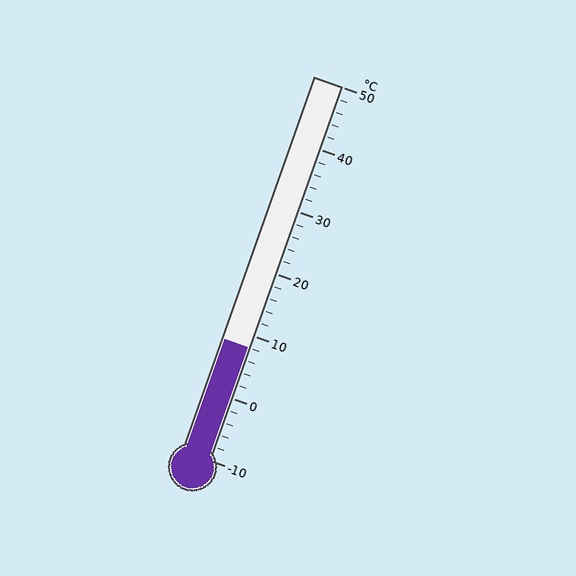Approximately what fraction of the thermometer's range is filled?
The thermometer is filled to approximately 30% of its range.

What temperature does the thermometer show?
The thermometer shows approximately 8°C.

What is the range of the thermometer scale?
The thermometer scale ranges from -10°C to 50°C.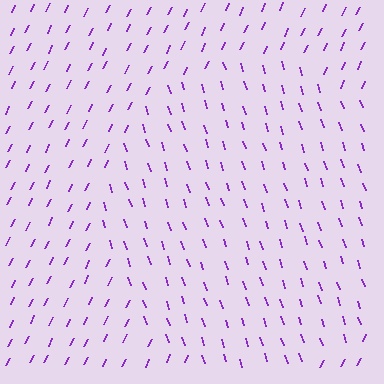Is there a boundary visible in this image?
Yes, there is a texture boundary formed by a change in line orientation.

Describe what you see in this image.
The image is filled with small purple line segments. A circle region in the image has lines oriented differently from the surrounding lines, creating a visible texture boundary.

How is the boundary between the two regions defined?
The boundary is defined purely by a change in line orientation (approximately 45 degrees difference). All lines are the same color and thickness.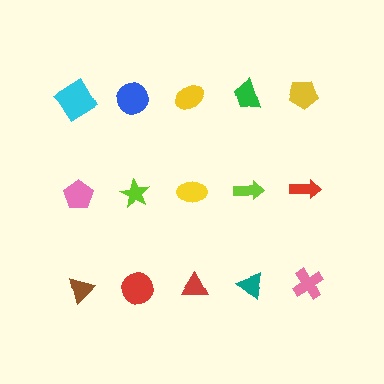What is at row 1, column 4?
A green trapezoid.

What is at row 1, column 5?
A yellow pentagon.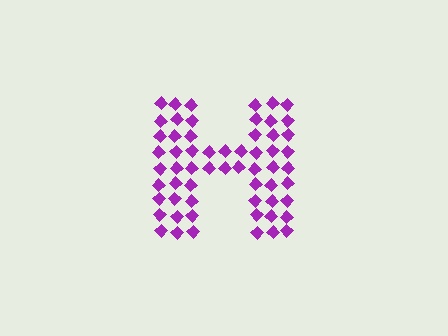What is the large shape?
The large shape is the letter H.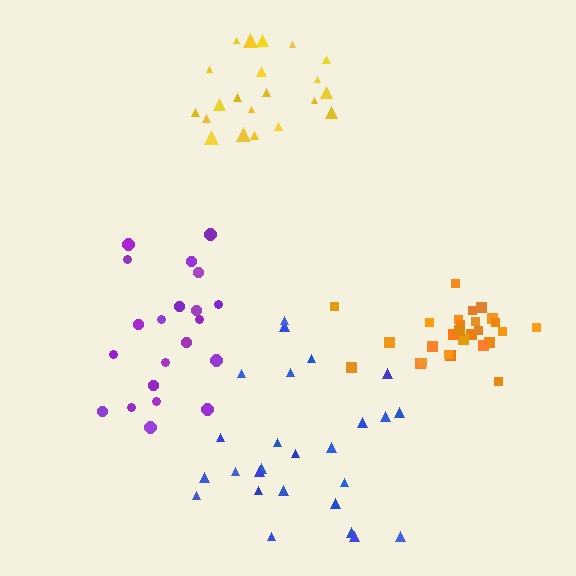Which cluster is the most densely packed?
Orange.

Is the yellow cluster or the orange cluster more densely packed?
Orange.